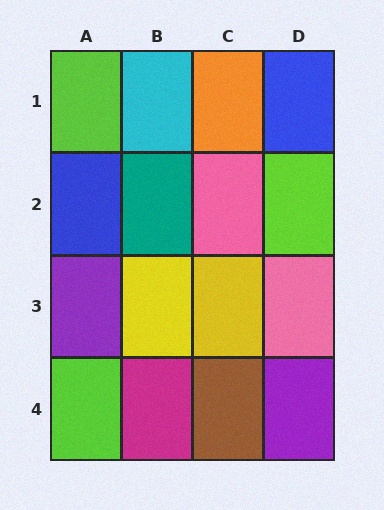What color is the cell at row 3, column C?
Yellow.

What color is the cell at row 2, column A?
Blue.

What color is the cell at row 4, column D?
Purple.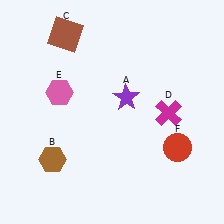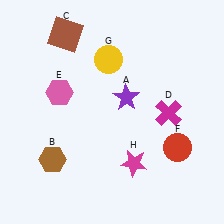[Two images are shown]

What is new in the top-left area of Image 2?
A yellow circle (G) was added in the top-left area of Image 2.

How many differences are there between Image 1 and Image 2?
There are 2 differences between the two images.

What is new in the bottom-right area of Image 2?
A magenta star (H) was added in the bottom-right area of Image 2.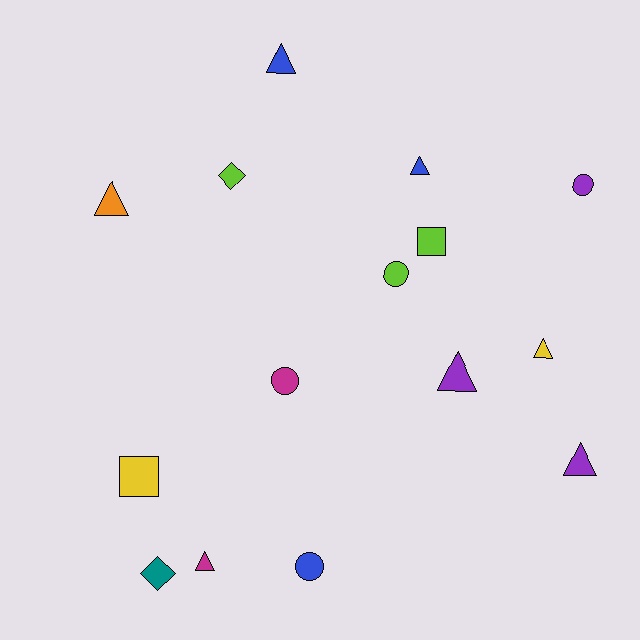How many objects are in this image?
There are 15 objects.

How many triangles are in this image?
There are 7 triangles.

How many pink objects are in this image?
There are no pink objects.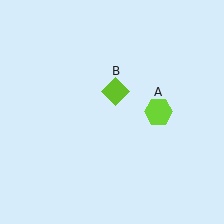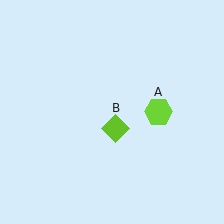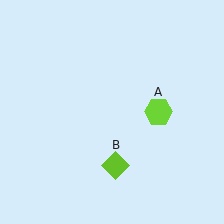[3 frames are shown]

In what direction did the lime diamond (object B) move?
The lime diamond (object B) moved down.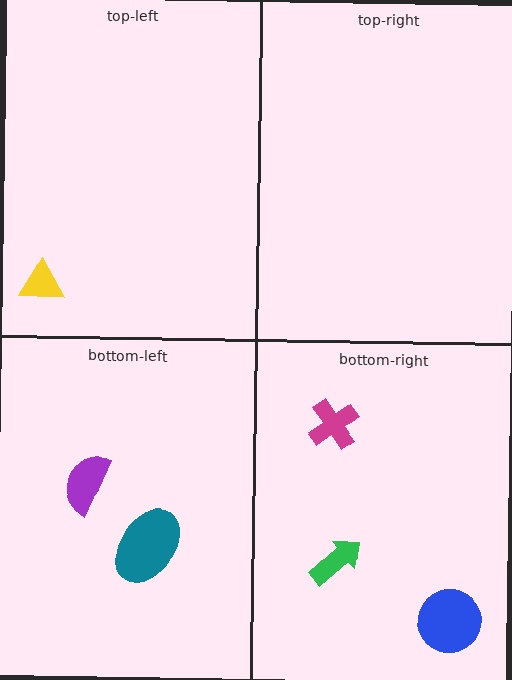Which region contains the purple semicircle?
The bottom-left region.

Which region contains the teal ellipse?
The bottom-left region.